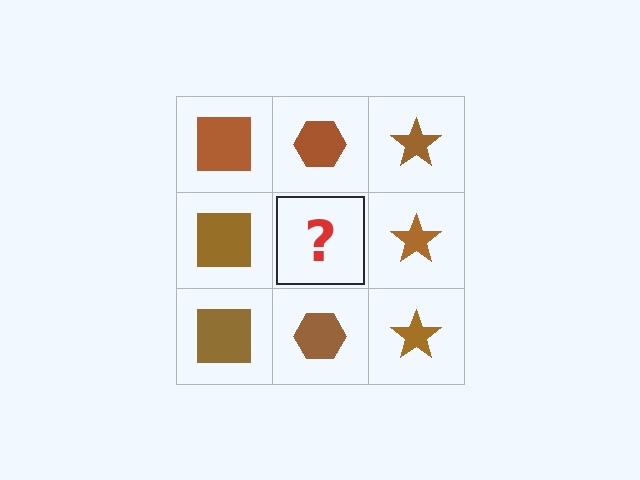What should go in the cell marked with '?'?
The missing cell should contain a brown hexagon.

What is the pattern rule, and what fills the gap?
The rule is that each column has a consistent shape. The gap should be filled with a brown hexagon.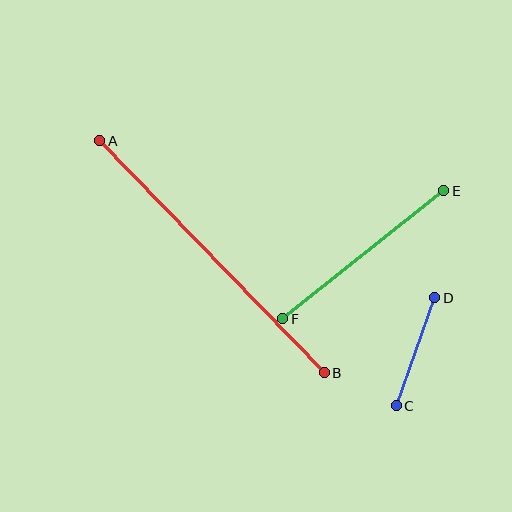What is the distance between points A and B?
The distance is approximately 323 pixels.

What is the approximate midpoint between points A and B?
The midpoint is at approximately (212, 257) pixels.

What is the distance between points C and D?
The distance is approximately 114 pixels.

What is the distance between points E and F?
The distance is approximately 205 pixels.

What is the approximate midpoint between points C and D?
The midpoint is at approximately (416, 352) pixels.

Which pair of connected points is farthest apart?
Points A and B are farthest apart.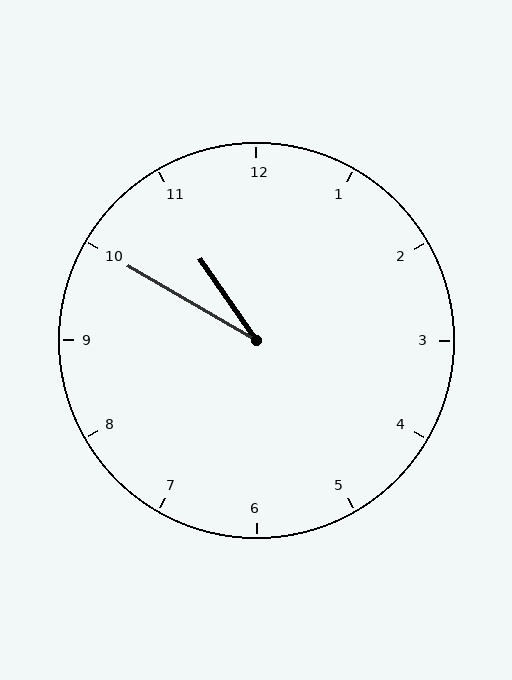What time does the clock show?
10:50.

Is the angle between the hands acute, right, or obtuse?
It is acute.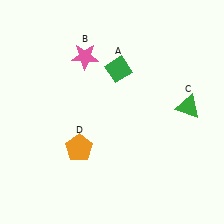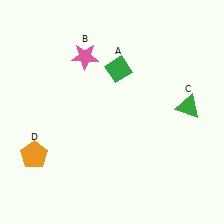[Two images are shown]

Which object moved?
The orange pentagon (D) moved left.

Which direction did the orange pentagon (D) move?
The orange pentagon (D) moved left.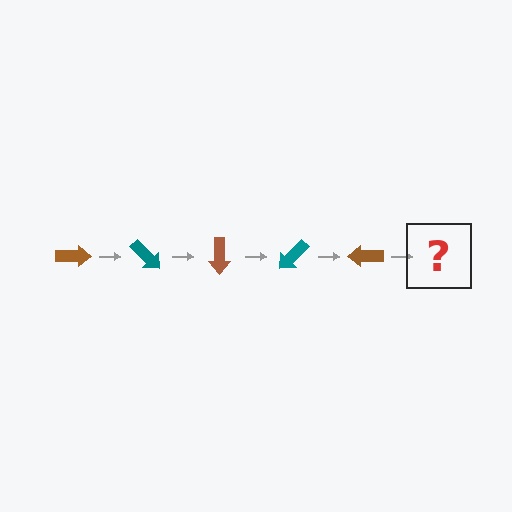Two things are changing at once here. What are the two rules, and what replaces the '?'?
The two rules are that it rotates 45 degrees each step and the color cycles through brown and teal. The '?' should be a teal arrow, rotated 225 degrees from the start.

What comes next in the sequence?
The next element should be a teal arrow, rotated 225 degrees from the start.